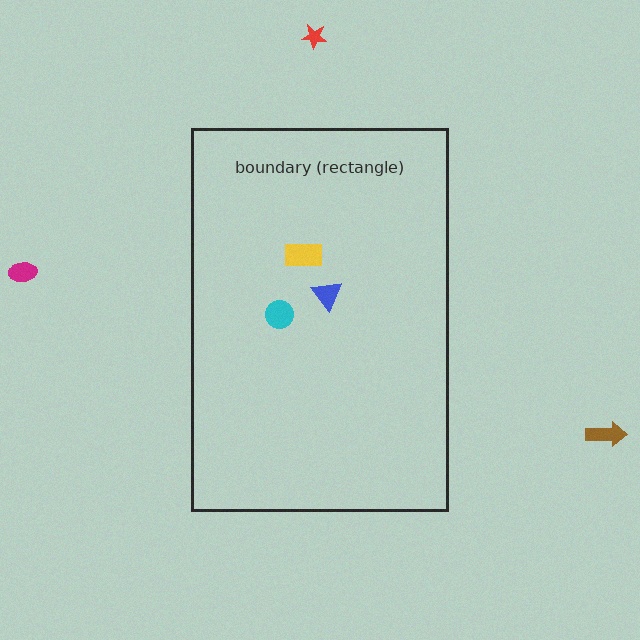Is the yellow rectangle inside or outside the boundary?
Inside.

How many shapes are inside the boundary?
3 inside, 3 outside.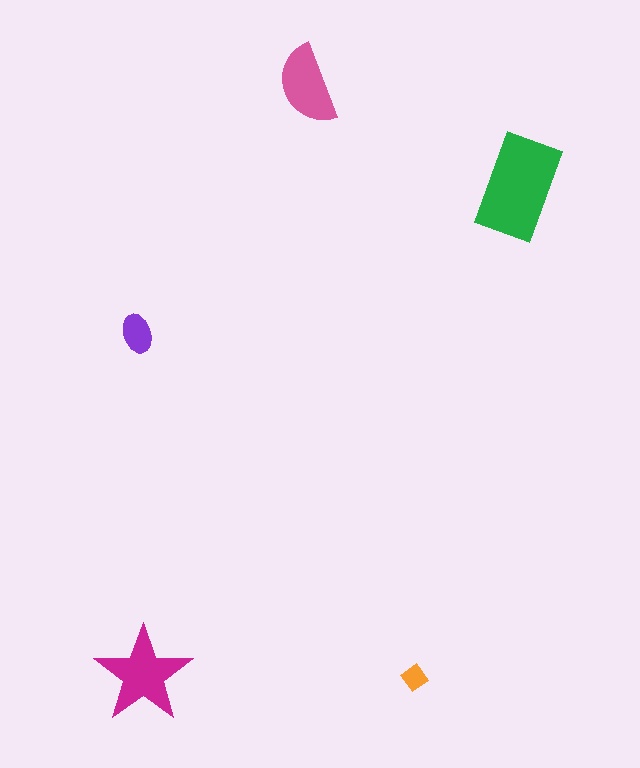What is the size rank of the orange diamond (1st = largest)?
5th.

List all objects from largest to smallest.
The green rectangle, the magenta star, the pink semicircle, the purple ellipse, the orange diamond.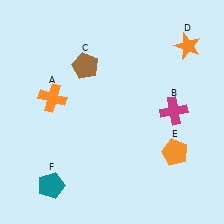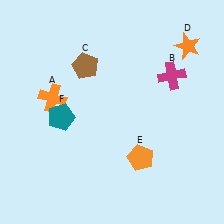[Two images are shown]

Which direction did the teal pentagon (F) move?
The teal pentagon (F) moved up.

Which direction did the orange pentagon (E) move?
The orange pentagon (E) moved left.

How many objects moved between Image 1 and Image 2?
3 objects moved between the two images.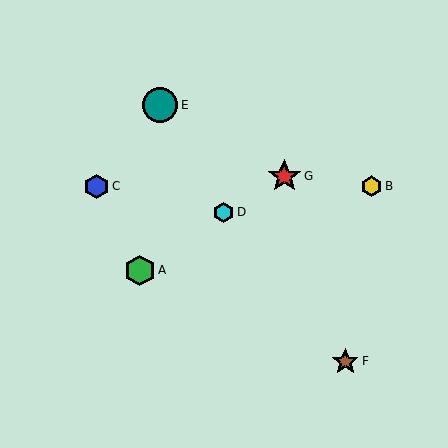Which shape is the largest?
The teal circle (labeled E) is the largest.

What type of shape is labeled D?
Shape D is a cyan hexagon.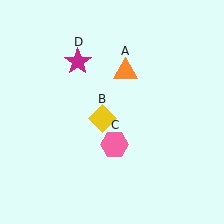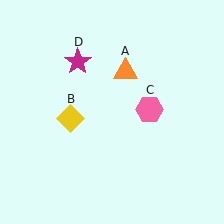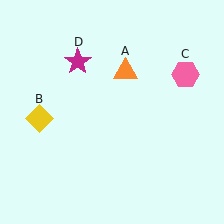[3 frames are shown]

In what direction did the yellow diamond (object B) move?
The yellow diamond (object B) moved left.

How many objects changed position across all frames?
2 objects changed position: yellow diamond (object B), pink hexagon (object C).